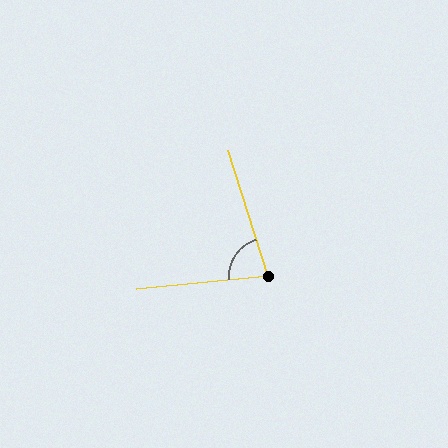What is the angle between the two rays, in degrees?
Approximately 78 degrees.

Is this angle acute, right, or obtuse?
It is acute.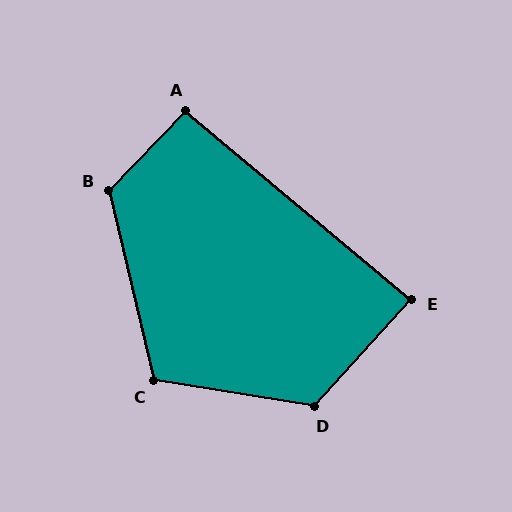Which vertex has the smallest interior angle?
E, at approximately 88 degrees.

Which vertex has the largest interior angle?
D, at approximately 123 degrees.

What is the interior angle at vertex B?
Approximately 123 degrees (obtuse).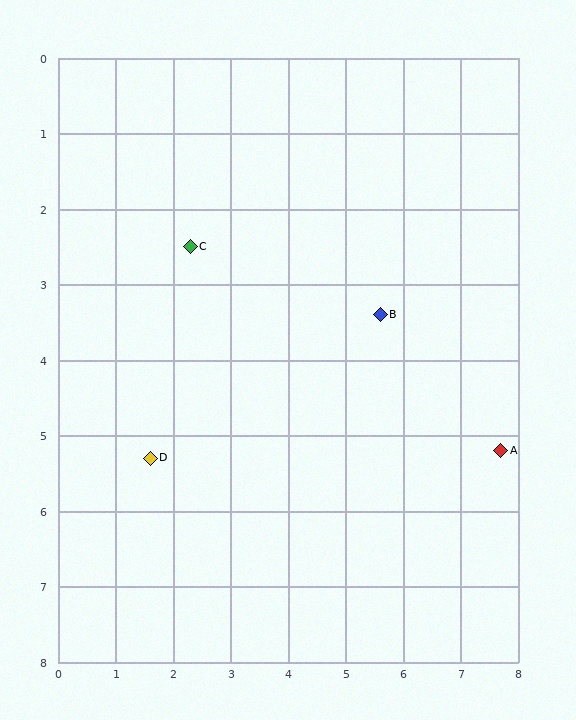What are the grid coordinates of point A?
Point A is at approximately (7.7, 5.2).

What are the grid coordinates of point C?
Point C is at approximately (2.3, 2.5).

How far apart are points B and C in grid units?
Points B and C are about 3.4 grid units apart.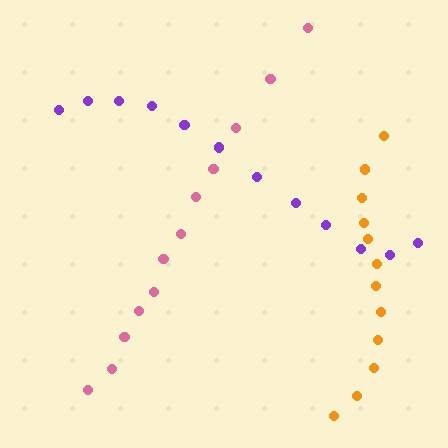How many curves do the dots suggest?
There are 3 distinct paths.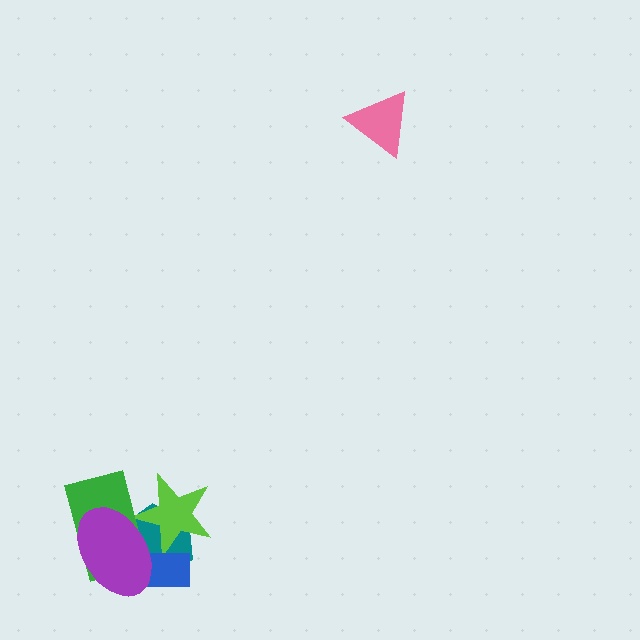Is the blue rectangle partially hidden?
Yes, it is partially covered by another shape.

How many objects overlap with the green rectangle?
3 objects overlap with the green rectangle.